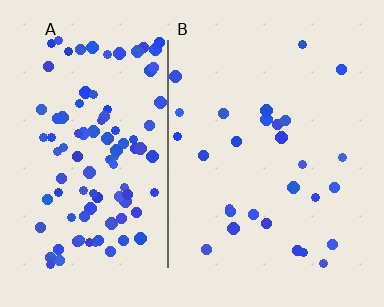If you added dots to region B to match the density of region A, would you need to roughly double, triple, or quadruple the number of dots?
Approximately quadruple.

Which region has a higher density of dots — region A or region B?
A (the left).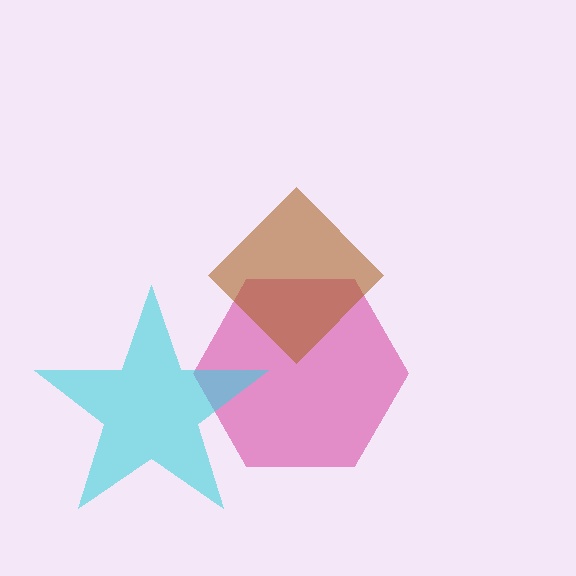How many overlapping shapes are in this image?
There are 3 overlapping shapes in the image.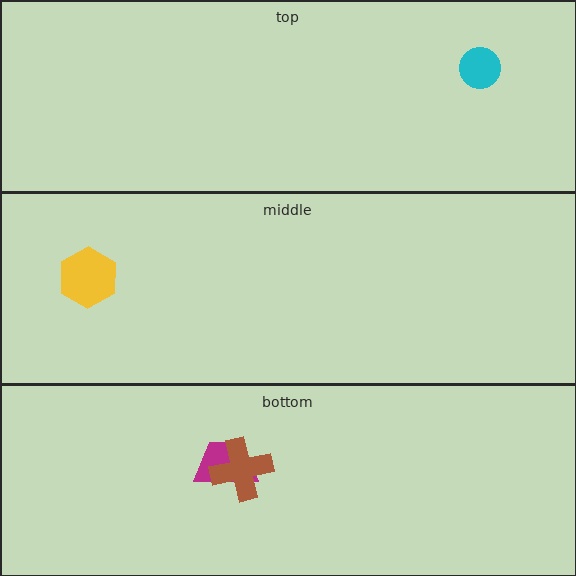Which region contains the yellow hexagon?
The middle region.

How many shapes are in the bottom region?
2.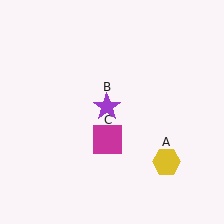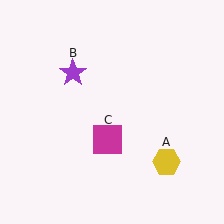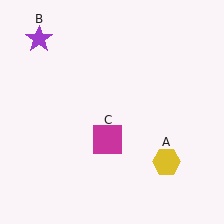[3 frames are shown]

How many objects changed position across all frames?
1 object changed position: purple star (object B).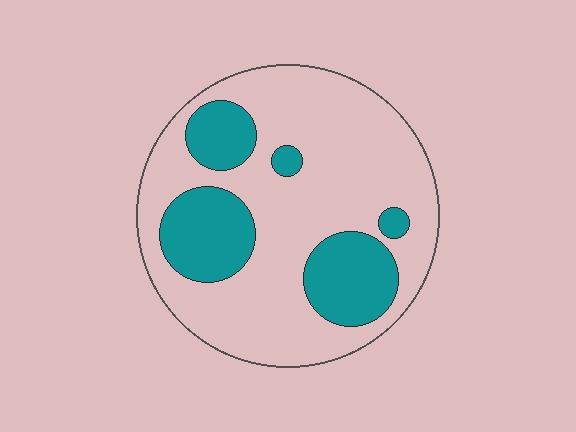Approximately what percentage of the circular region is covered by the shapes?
Approximately 30%.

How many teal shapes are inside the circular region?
5.